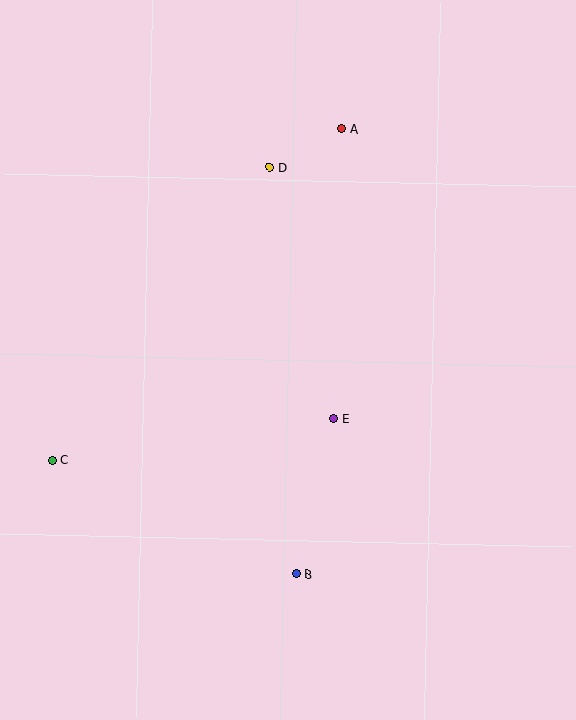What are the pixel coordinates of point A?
Point A is at (342, 129).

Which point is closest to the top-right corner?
Point A is closest to the top-right corner.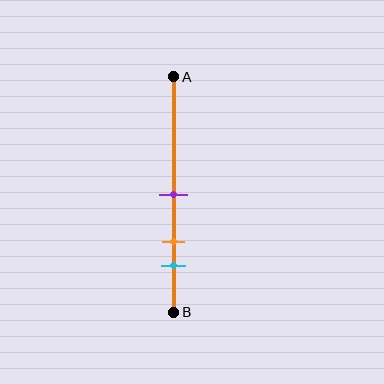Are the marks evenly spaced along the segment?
Yes, the marks are approximately evenly spaced.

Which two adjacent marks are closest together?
The orange and cyan marks are the closest adjacent pair.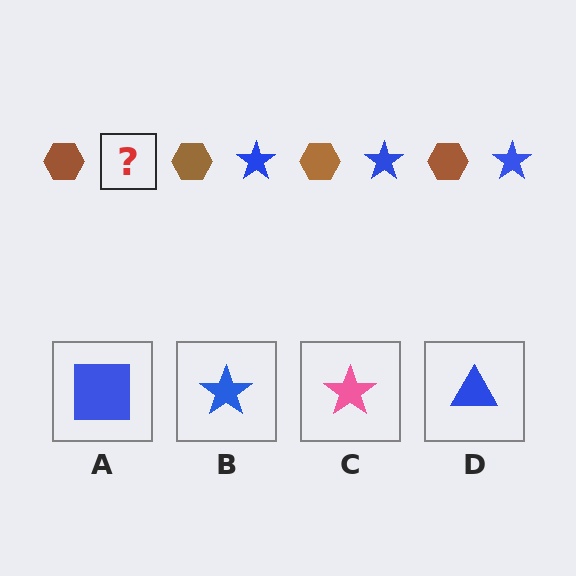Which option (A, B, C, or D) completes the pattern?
B.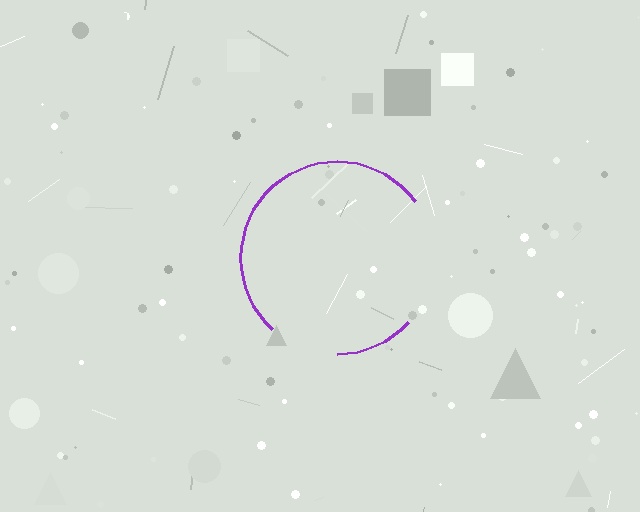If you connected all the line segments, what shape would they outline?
They would outline a circle.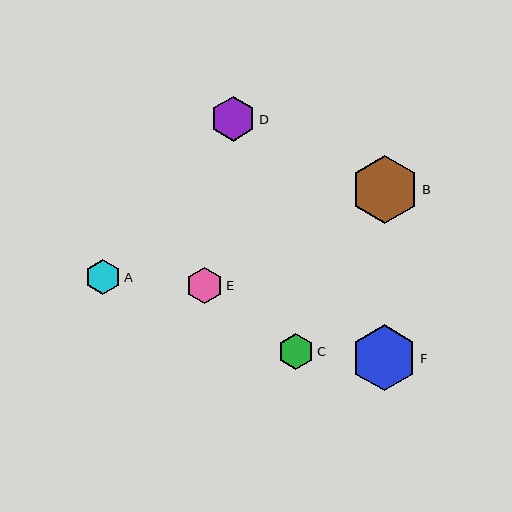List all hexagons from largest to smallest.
From largest to smallest: B, F, D, E, C, A.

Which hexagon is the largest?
Hexagon B is the largest with a size of approximately 68 pixels.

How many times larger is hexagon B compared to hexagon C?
Hexagon B is approximately 1.9 times the size of hexagon C.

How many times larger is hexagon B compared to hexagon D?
Hexagon B is approximately 1.5 times the size of hexagon D.